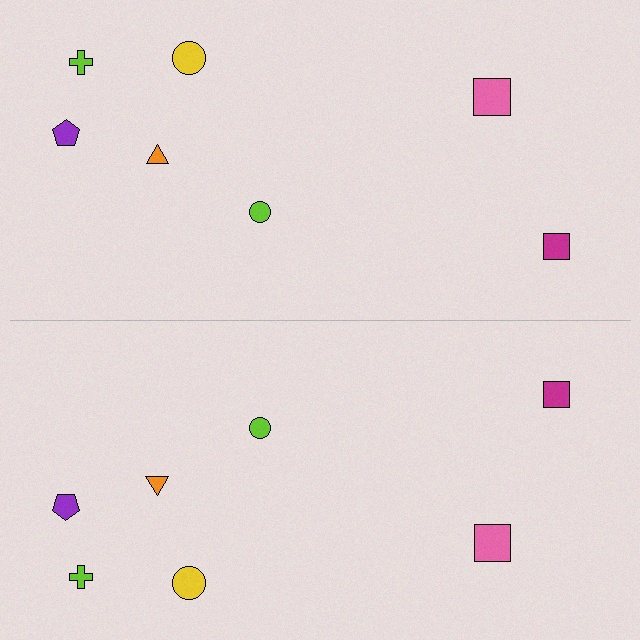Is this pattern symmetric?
Yes, this pattern has bilateral (reflection) symmetry.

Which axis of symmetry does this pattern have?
The pattern has a horizontal axis of symmetry running through the center of the image.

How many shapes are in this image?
There are 14 shapes in this image.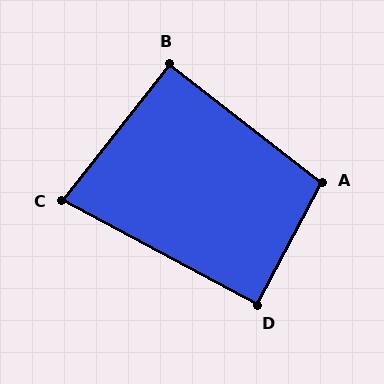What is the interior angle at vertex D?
Approximately 90 degrees (approximately right).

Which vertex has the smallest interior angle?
C, at approximately 80 degrees.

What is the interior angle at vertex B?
Approximately 90 degrees (approximately right).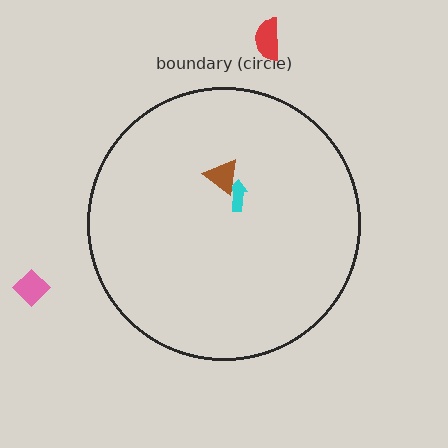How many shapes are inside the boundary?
2 inside, 2 outside.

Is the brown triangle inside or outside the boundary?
Inside.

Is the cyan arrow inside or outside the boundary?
Inside.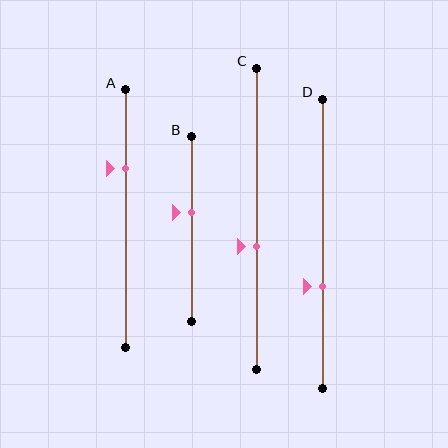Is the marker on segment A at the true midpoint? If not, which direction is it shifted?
No, the marker on segment A is shifted upward by about 20% of the segment length.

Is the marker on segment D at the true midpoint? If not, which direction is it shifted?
No, the marker on segment D is shifted downward by about 15% of the segment length.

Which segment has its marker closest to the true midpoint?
Segment C has its marker closest to the true midpoint.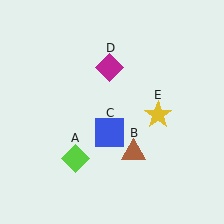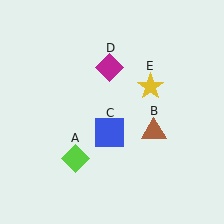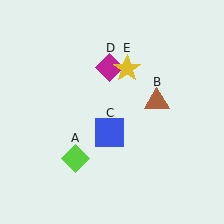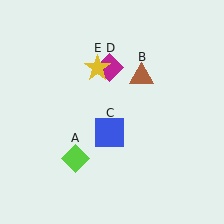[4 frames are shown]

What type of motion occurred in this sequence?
The brown triangle (object B), yellow star (object E) rotated counterclockwise around the center of the scene.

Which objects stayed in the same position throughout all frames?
Lime diamond (object A) and blue square (object C) and magenta diamond (object D) remained stationary.